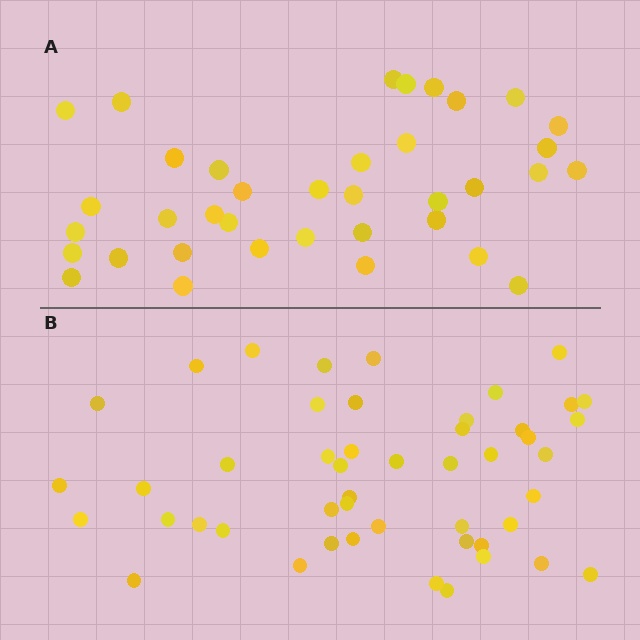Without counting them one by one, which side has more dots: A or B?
Region B (the bottom region) has more dots.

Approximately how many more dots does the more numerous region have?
Region B has roughly 12 or so more dots than region A.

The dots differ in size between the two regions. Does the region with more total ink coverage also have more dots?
No. Region A has more total ink coverage because its dots are larger, but region B actually contains more individual dots. Total area can be misleading — the number of items is what matters here.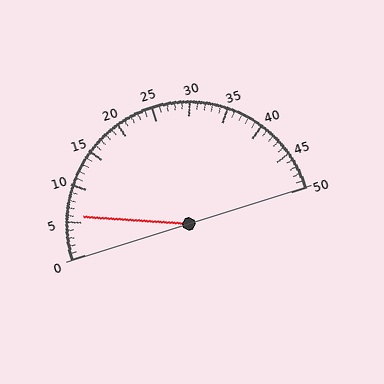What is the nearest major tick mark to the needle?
The nearest major tick mark is 5.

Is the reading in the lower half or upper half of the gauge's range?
The reading is in the lower half of the range (0 to 50).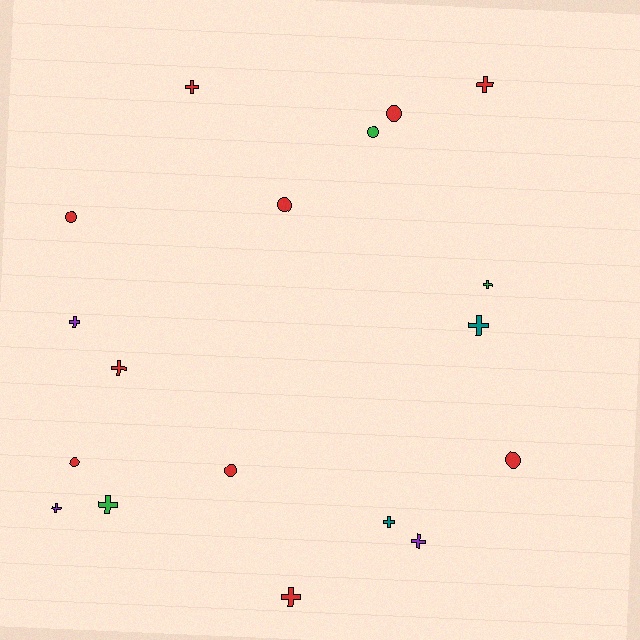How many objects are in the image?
There are 18 objects.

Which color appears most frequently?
Red, with 10 objects.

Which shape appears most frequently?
Cross, with 11 objects.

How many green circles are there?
There is 1 green circle.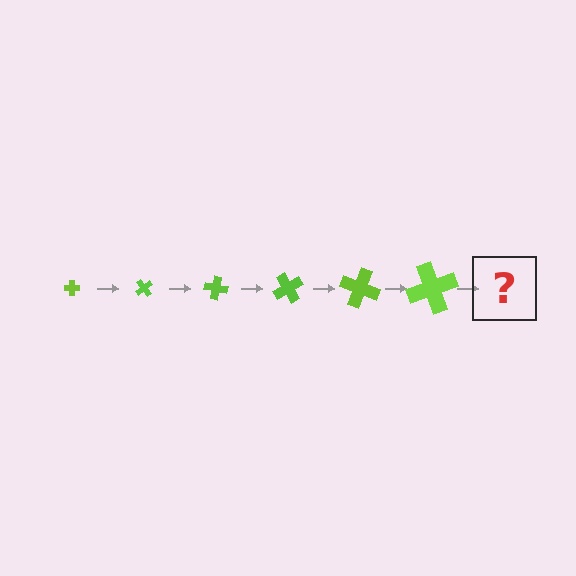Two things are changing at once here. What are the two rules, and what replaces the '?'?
The two rules are that the cross grows larger each step and it rotates 50 degrees each step. The '?' should be a cross, larger than the previous one and rotated 300 degrees from the start.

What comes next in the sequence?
The next element should be a cross, larger than the previous one and rotated 300 degrees from the start.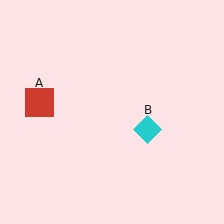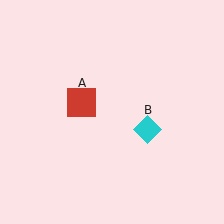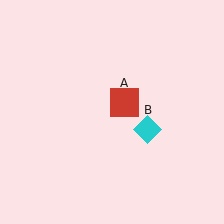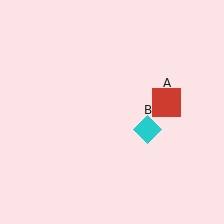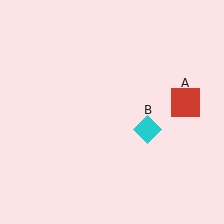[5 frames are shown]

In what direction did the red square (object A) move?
The red square (object A) moved right.